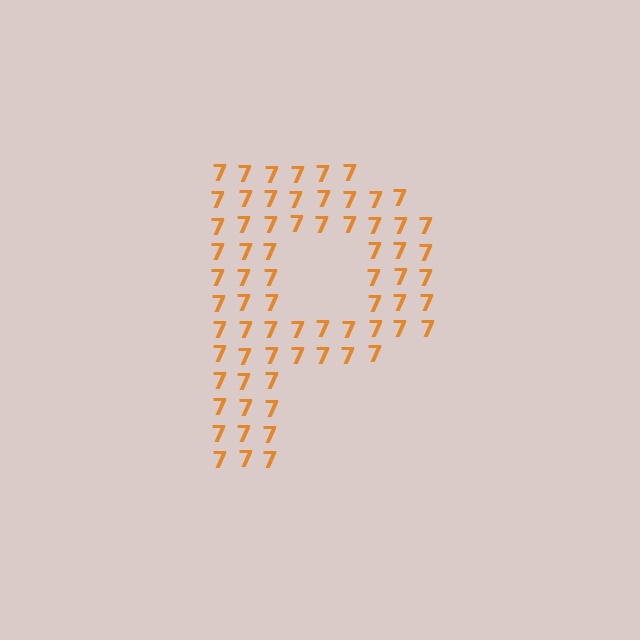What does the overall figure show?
The overall figure shows the letter P.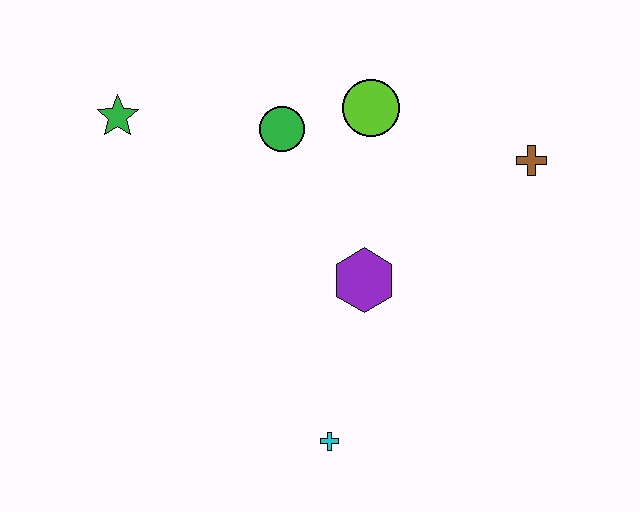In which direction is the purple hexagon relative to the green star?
The purple hexagon is to the right of the green star.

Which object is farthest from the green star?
The brown cross is farthest from the green star.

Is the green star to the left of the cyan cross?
Yes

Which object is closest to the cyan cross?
The purple hexagon is closest to the cyan cross.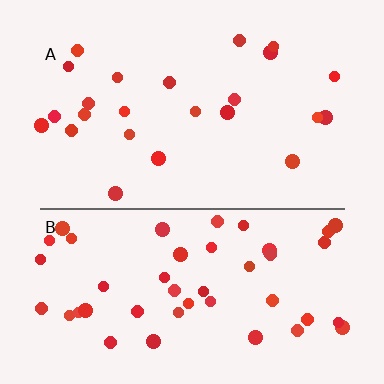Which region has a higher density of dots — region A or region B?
B (the bottom).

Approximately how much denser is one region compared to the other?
Approximately 1.9× — region B over region A.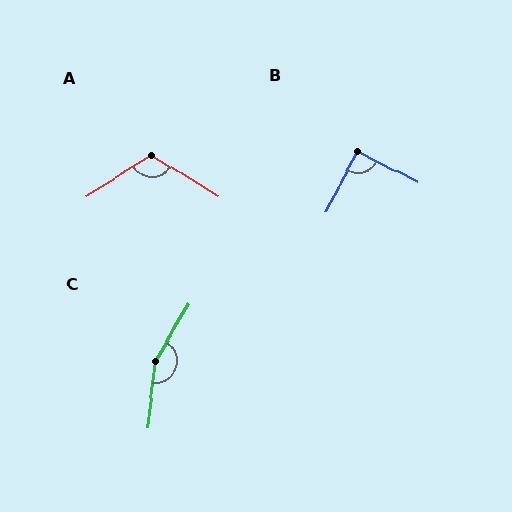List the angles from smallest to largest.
B (91°), A (116°), C (156°).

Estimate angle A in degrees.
Approximately 116 degrees.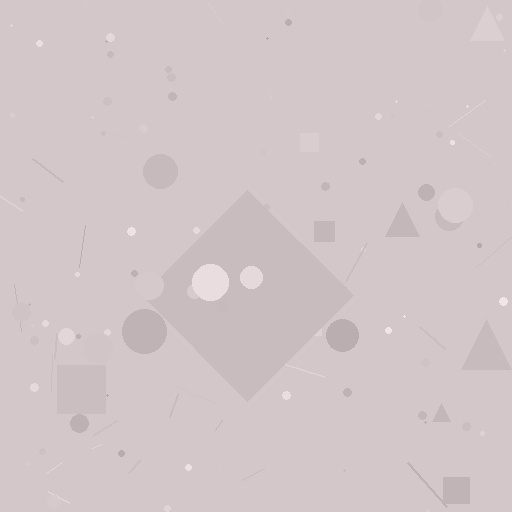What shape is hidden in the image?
A diamond is hidden in the image.